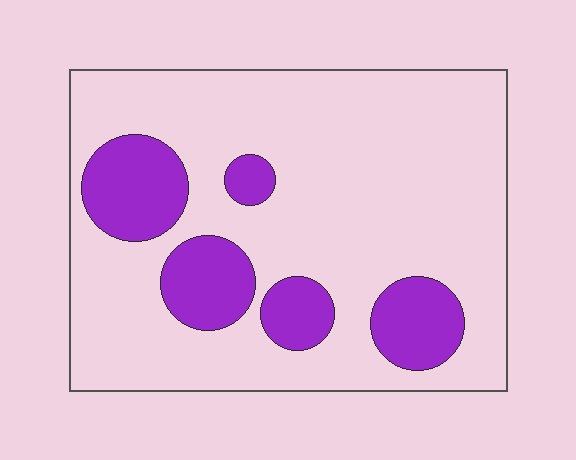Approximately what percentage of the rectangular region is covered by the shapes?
Approximately 20%.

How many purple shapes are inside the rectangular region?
5.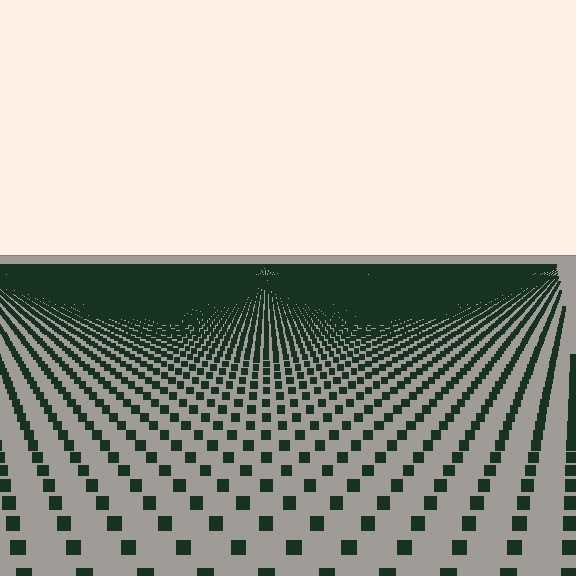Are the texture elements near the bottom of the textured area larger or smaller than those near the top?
Larger. Near the bottom, elements are closer to the viewer and appear at a bigger on-screen size.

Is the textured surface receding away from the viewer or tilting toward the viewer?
The surface is receding away from the viewer. Texture elements get smaller and denser toward the top.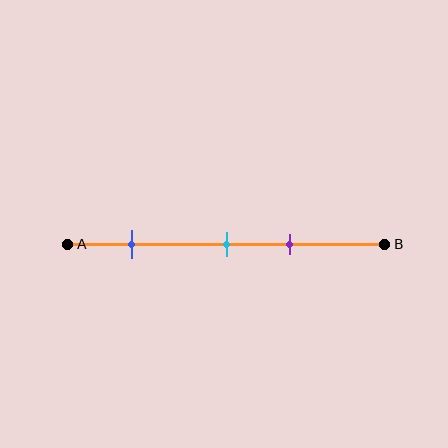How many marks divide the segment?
There are 3 marks dividing the segment.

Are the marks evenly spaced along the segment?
No, the marks are not evenly spaced.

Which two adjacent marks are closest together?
The cyan and purple marks are the closest adjacent pair.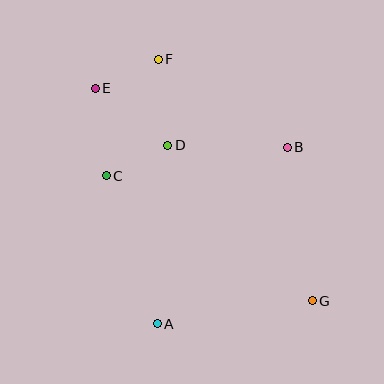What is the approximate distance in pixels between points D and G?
The distance between D and G is approximately 213 pixels.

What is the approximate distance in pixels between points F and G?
The distance between F and G is approximately 286 pixels.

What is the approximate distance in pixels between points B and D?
The distance between B and D is approximately 120 pixels.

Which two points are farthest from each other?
Points E and G are farthest from each other.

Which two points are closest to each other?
Points C and D are closest to each other.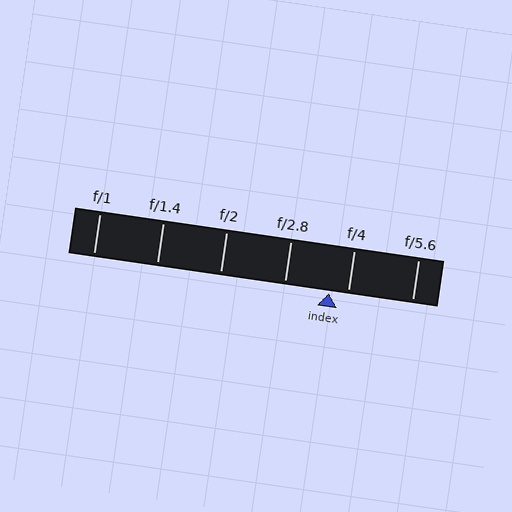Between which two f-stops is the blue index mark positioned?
The index mark is between f/2.8 and f/4.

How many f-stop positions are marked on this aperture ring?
There are 6 f-stop positions marked.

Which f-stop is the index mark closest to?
The index mark is closest to f/4.